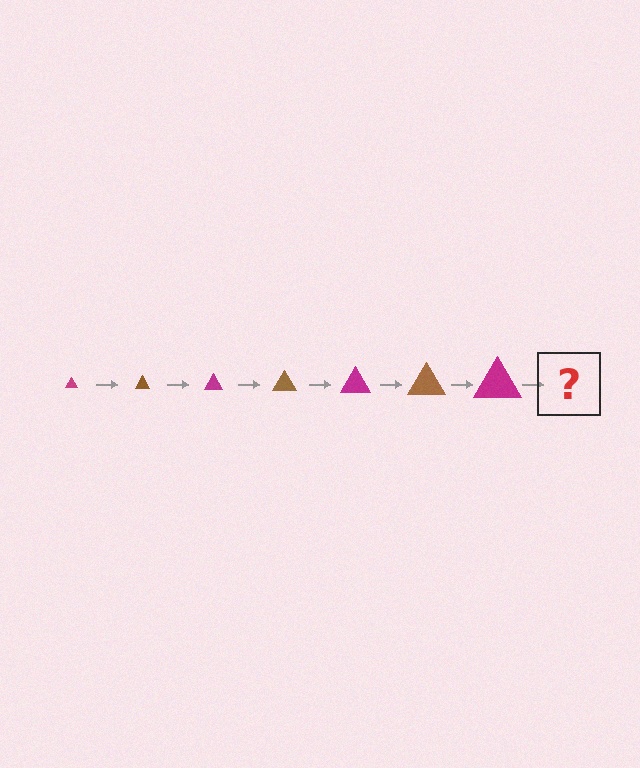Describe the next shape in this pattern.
It should be a brown triangle, larger than the previous one.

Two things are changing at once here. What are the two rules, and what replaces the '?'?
The two rules are that the triangle grows larger each step and the color cycles through magenta and brown. The '?' should be a brown triangle, larger than the previous one.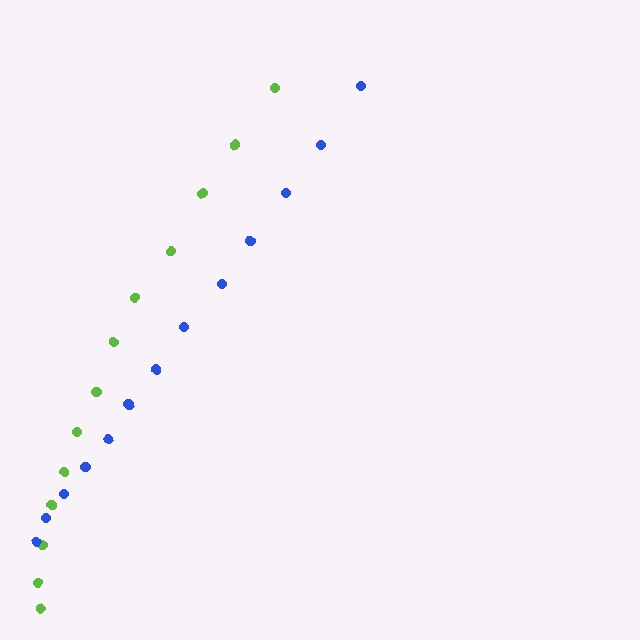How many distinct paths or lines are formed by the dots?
There are 2 distinct paths.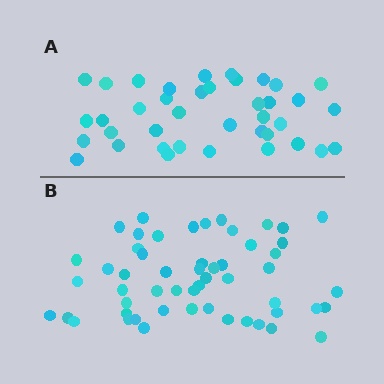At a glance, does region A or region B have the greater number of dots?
Region B (the bottom region) has more dots.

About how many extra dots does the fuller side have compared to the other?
Region B has approximately 15 more dots than region A.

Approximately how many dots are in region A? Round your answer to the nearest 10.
About 40 dots. (The exact count is 39, which rounds to 40.)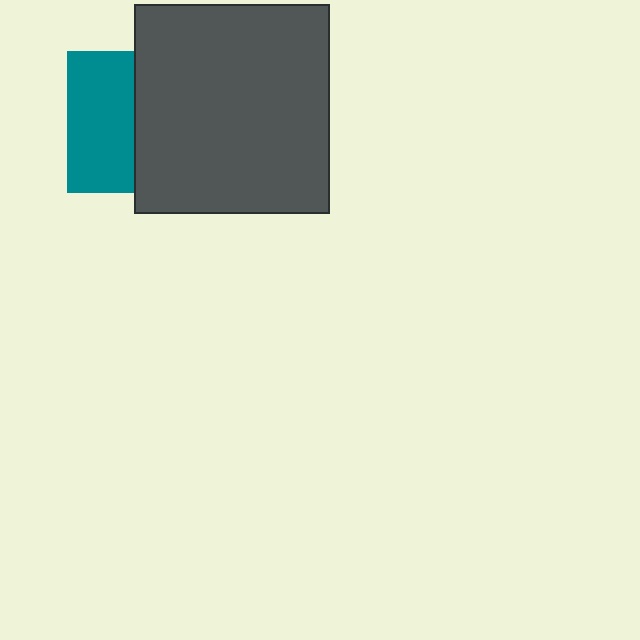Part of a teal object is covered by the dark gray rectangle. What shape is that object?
It is a square.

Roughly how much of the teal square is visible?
About half of it is visible (roughly 46%).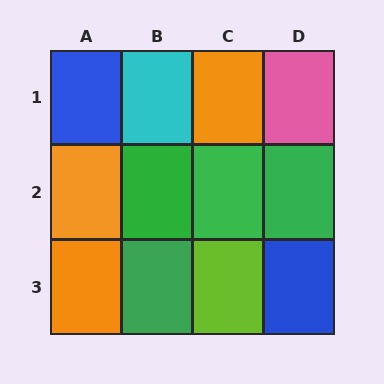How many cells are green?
4 cells are green.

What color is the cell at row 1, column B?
Cyan.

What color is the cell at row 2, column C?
Green.